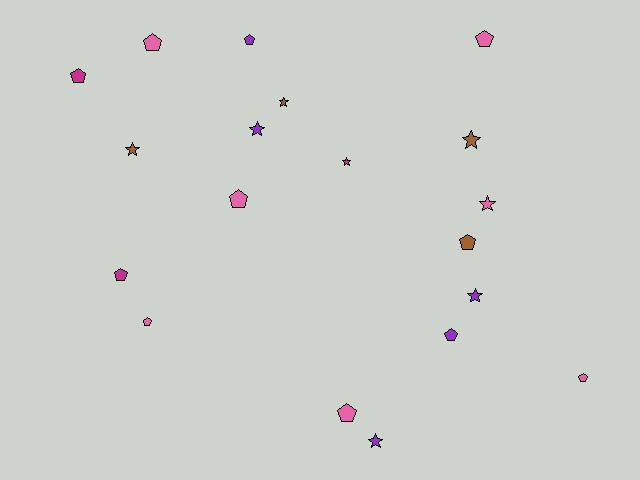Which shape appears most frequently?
Pentagon, with 11 objects.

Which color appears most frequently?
Pink, with 7 objects.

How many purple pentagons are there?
There are 2 purple pentagons.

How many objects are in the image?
There are 19 objects.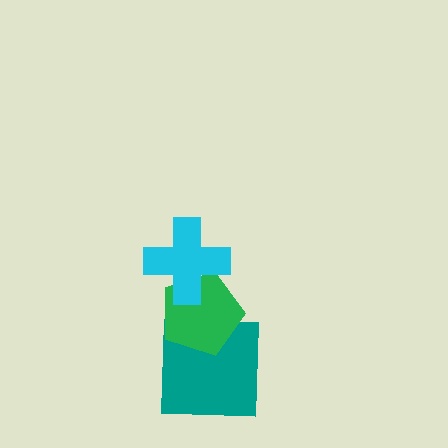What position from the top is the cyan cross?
The cyan cross is 1st from the top.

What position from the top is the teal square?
The teal square is 3rd from the top.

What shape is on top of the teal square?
The green pentagon is on top of the teal square.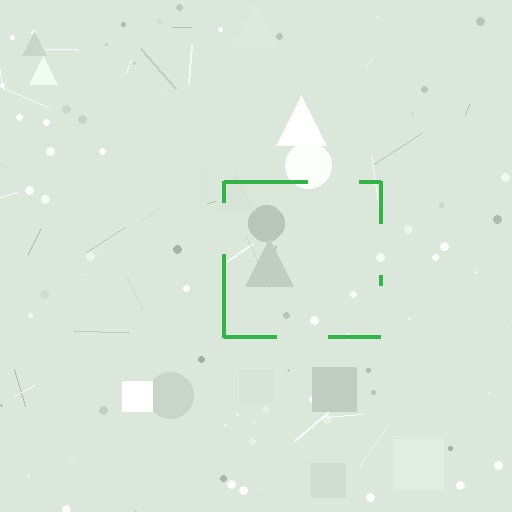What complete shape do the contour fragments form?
The contour fragments form a square.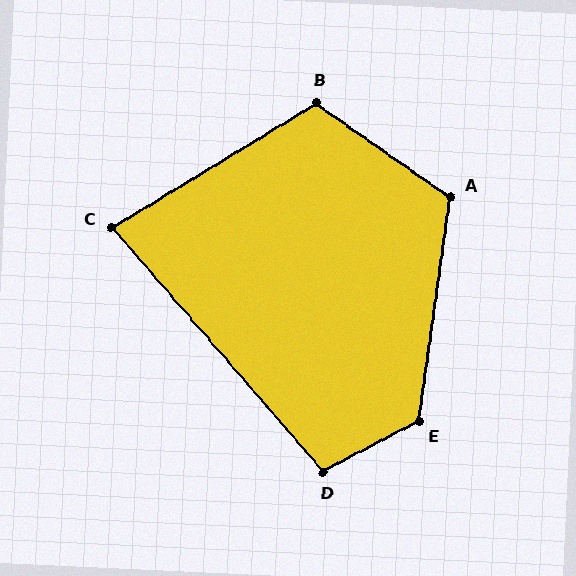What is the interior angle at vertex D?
Approximately 103 degrees (obtuse).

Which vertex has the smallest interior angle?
C, at approximately 80 degrees.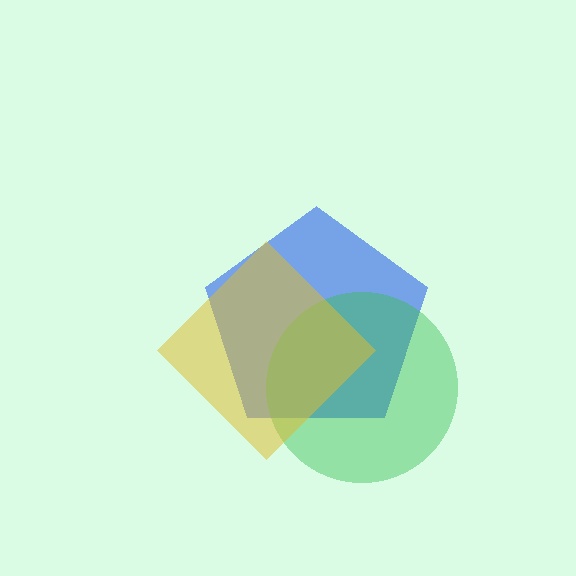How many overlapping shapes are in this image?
There are 3 overlapping shapes in the image.